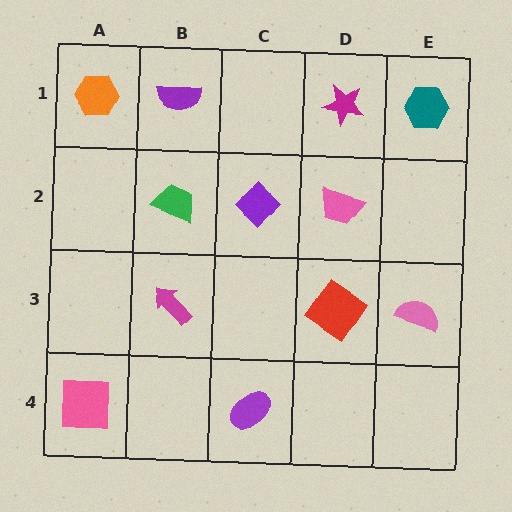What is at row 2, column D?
A pink trapezoid.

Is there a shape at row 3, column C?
No, that cell is empty.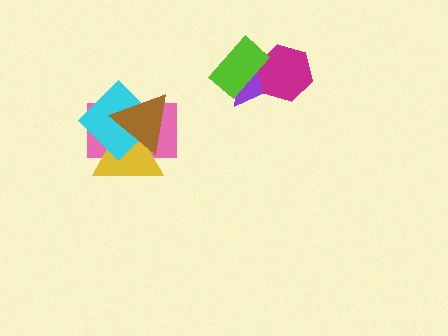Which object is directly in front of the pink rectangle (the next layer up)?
The yellow triangle is directly in front of the pink rectangle.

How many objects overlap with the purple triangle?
2 objects overlap with the purple triangle.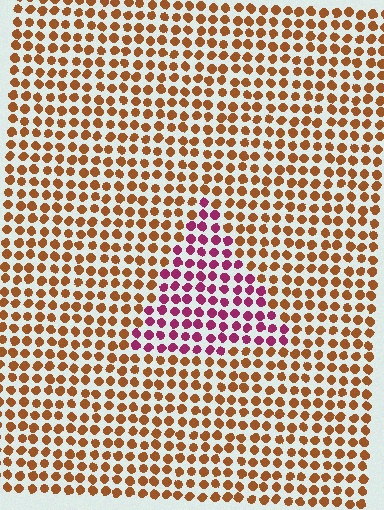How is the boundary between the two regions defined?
The boundary is defined purely by a slight shift in hue (about 58 degrees). Spacing, size, and orientation are identical on both sides.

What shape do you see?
I see a triangle.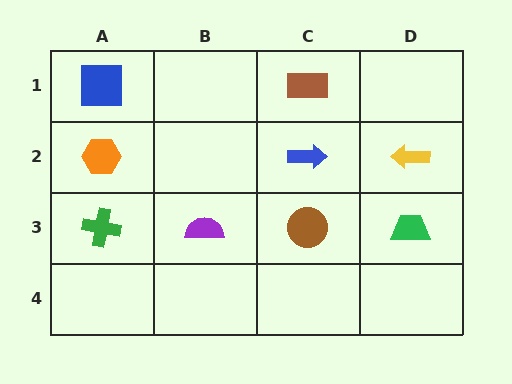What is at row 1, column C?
A brown rectangle.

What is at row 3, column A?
A green cross.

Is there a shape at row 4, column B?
No, that cell is empty.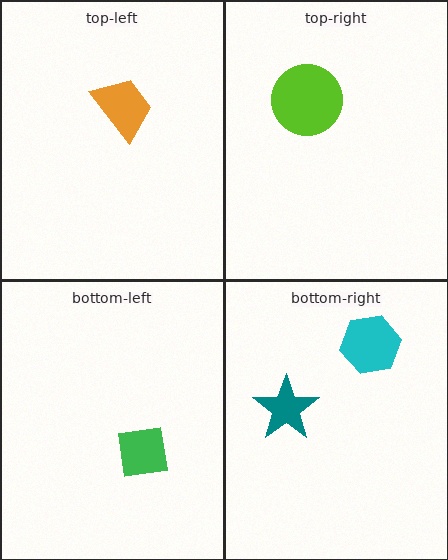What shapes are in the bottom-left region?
The green square.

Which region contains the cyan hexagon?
The bottom-right region.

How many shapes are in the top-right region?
1.